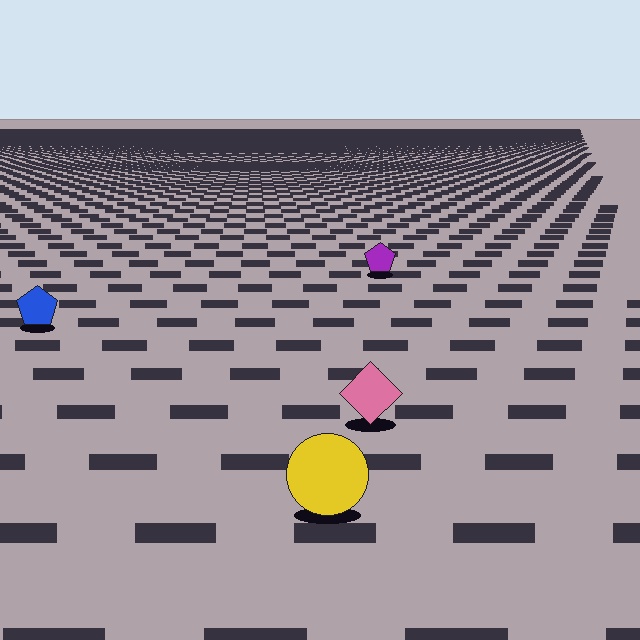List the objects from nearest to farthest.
From nearest to farthest: the yellow circle, the pink diamond, the blue pentagon, the purple pentagon.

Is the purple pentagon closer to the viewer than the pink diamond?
No. The pink diamond is closer — you can tell from the texture gradient: the ground texture is coarser near it.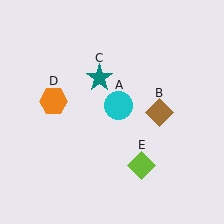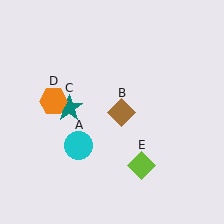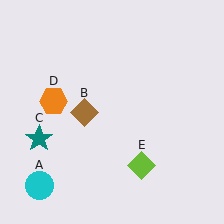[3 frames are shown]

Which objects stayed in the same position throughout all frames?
Orange hexagon (object D) and lime diamond (object E) remained stationary.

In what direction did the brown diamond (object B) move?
The brown diamond (object B) moved left.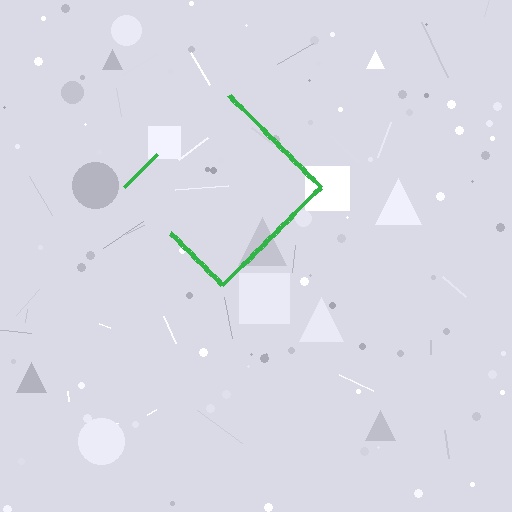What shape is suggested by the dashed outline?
The dashed outline suggests a diamond.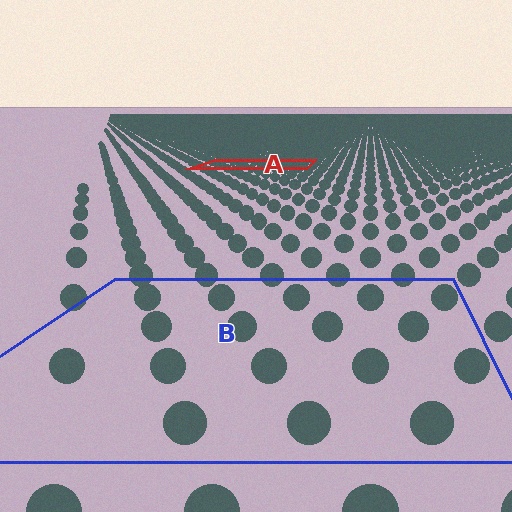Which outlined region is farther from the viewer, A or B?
Region A is farther from the viewer — the texture elements inside it appear smaller and more densely packed.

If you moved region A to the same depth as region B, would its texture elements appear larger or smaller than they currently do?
They would appear larger. At a closer depth, the same texture elements are projected at a bigger on-screen size.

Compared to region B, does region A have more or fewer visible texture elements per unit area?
Region A has more texture elements per unit area — they are packed more densely because it is farther away.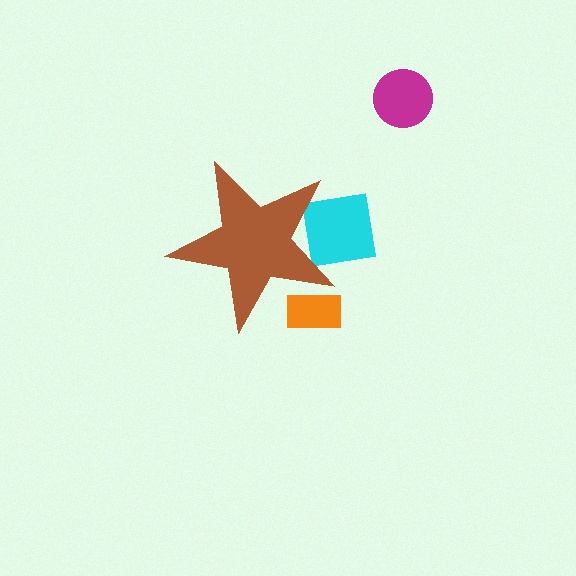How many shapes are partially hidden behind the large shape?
2 shapes are partially hidden.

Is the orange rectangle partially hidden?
Yes, the orange rectangle is partially hidden behind the brown star.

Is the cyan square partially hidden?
Yes, the cyan square is partially hidden behind the brown star.